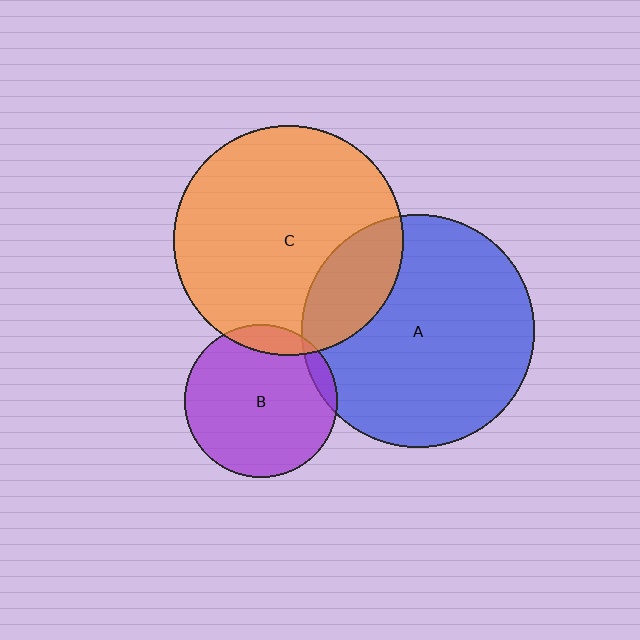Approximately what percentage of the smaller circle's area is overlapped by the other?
Approximately 5%.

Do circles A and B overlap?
Yes.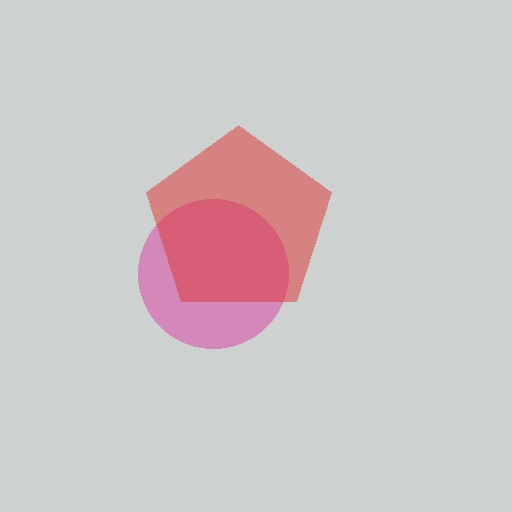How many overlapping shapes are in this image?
There are 2 overlapping shapes in the image.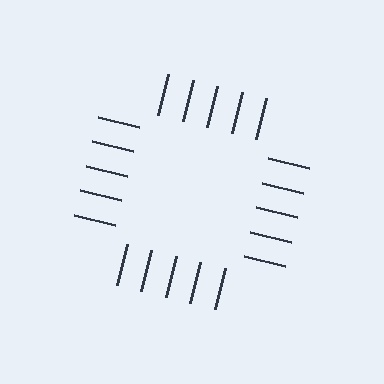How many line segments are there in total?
20 — 5 along each of the 4 edges.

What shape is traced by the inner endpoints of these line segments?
An illusory square — the line segments terminate on its edges but no continuous stroke is drawn.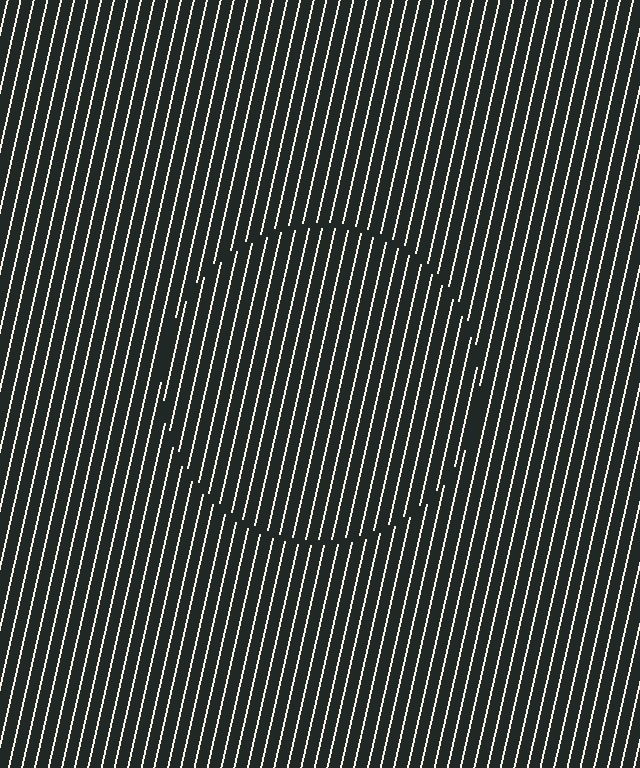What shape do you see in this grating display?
An illusory circle. The interior of the shape contains the same grating, shifted by half a period — the contour is defined by the phase discontinuity where line-ends from the inner and outer gratings abut.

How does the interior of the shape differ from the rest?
The interior of the shape contains the same grating, shifted by half a period — the contour is defined by the phase discontinuity where line-ends from the inner and outer gratings abut.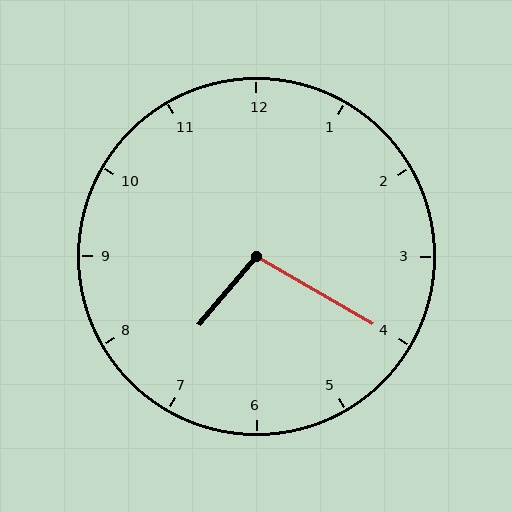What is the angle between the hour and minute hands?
Approximately 100 degrees.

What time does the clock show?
7:20.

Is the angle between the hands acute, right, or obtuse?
It is obtuse.